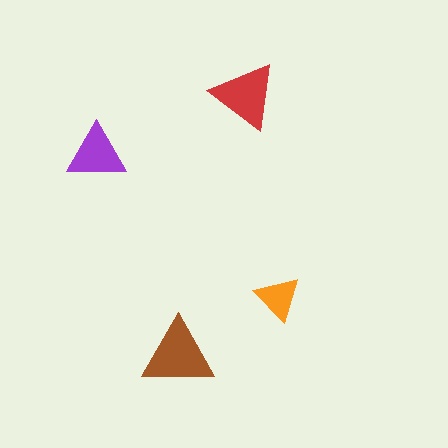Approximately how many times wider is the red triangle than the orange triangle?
About 1.5 times wider.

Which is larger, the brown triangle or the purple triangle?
The brown one.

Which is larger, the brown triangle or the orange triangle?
The brown one.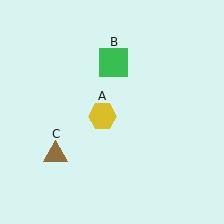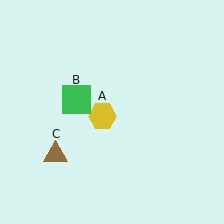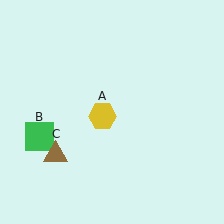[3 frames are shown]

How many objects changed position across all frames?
1 object changed position: green square (object B).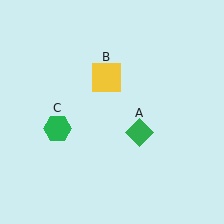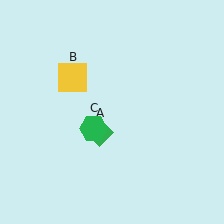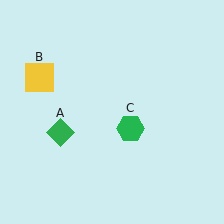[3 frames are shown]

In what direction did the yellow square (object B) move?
The yellow square (object B) moved left.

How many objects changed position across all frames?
3 objects changed position: green diamond (object A), yellow square (object B), green hexagon (object C).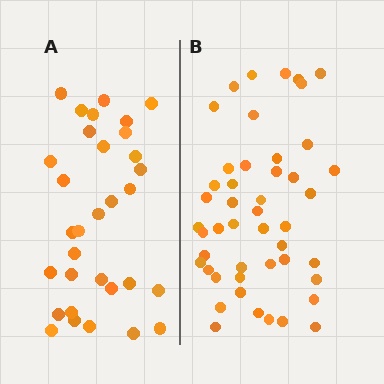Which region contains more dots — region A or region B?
Region B (the right region) has more dots.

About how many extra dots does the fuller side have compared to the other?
Region B has approximately 15 more dots than region A.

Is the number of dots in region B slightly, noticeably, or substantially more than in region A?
Region B has substantially more. The ratio is roughly 1.5 to 1.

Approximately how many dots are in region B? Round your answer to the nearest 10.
About 50 dots. (The exact count is 47, which rounds to 50.)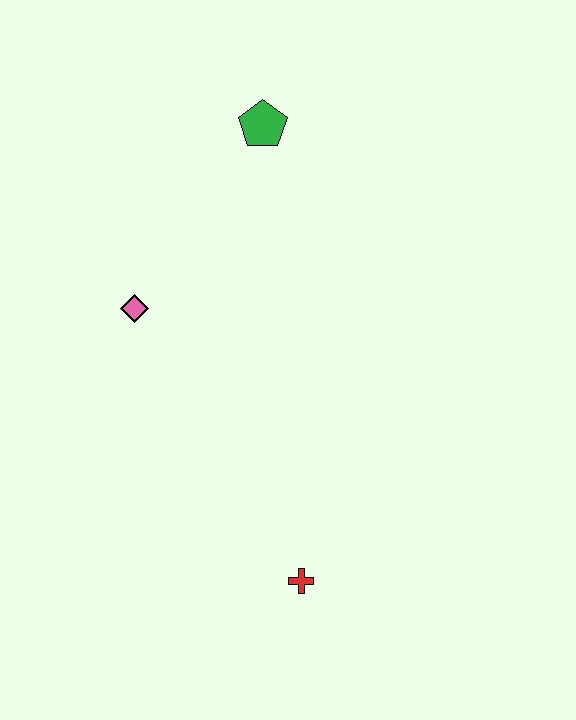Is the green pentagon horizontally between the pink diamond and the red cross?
Yes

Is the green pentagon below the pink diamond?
No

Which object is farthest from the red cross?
The green pentagon is farthest from the red cross.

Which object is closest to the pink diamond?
The green pentagon is closest to the pink diamond.